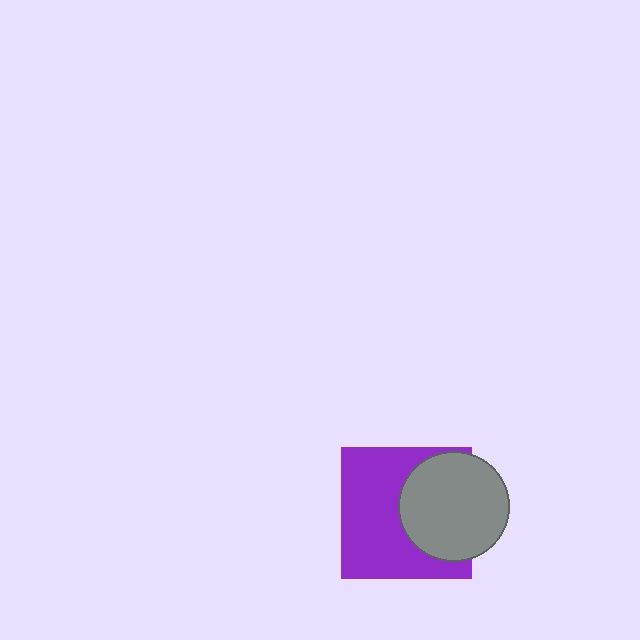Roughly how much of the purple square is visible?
About half of it is visible (roughly 60%).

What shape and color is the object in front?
The object in front is a gray circle.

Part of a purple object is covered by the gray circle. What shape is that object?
It is a square.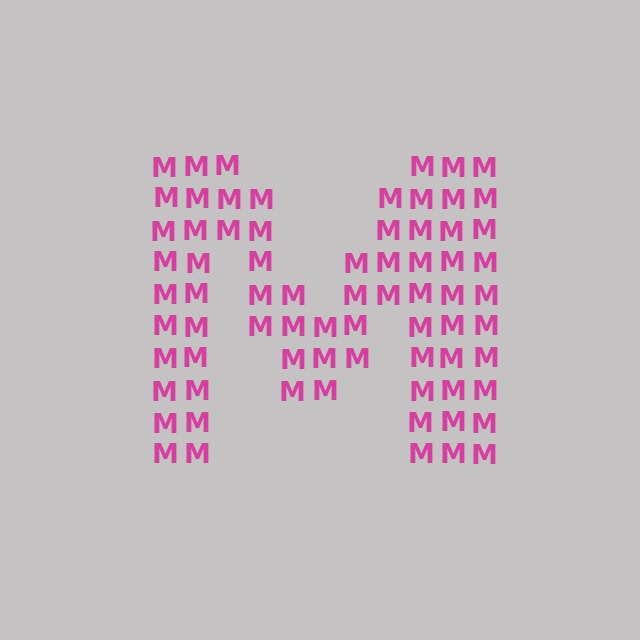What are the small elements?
The small elements are letter M's.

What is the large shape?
The large shape is the letter M.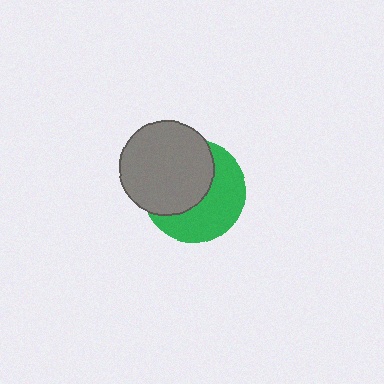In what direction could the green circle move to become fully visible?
The green circle could move toward the lower-right. That would shift it out from behind the gray circle entirely.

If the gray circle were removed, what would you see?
You would see the complete green circle.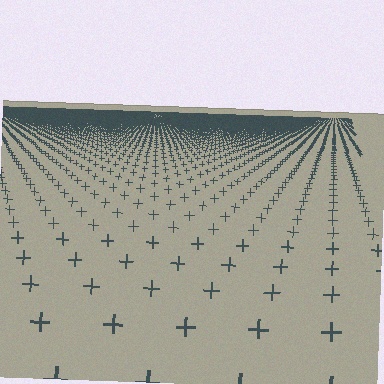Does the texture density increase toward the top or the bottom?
Density increases toward the top.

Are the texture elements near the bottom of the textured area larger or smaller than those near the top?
Larger. Near the bottom, elements are closer to the viewer and appear at a bigger on-screen size.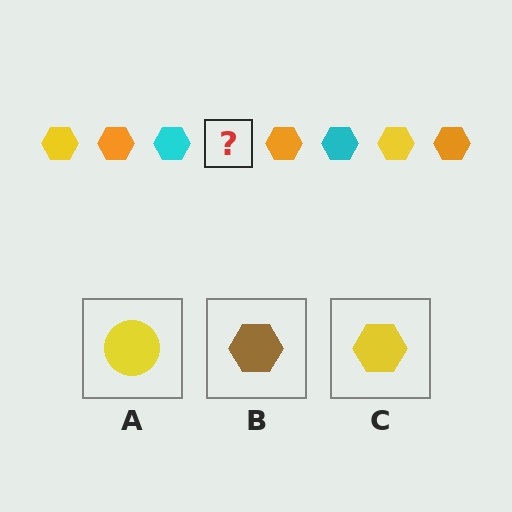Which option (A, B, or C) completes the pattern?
C.